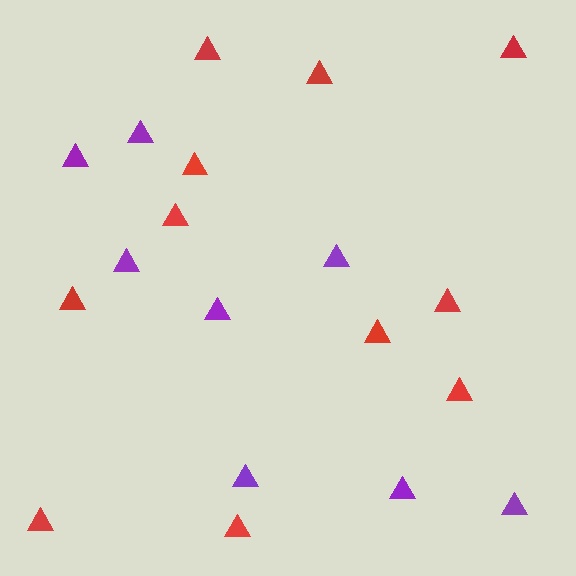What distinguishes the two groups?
There are 2 groups: one group of purple triangles (8) and one group of red triangles (11).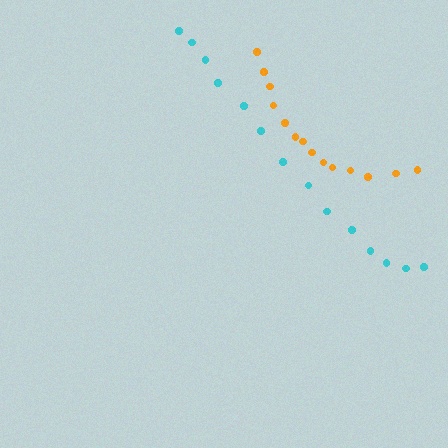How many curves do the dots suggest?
There are 2 distinct paths.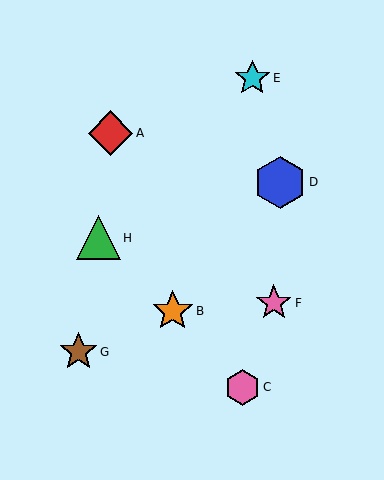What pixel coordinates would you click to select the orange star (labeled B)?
Click at (173, 311) to select the orange star B.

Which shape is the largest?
The blue hexagon (labeled D) is the largest.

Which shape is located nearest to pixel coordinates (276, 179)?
The blue hexagon (labeled D) at (280, 182) is nearest to that location.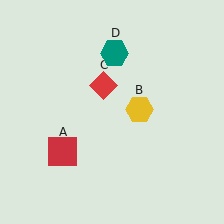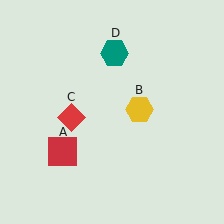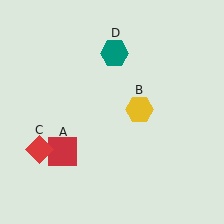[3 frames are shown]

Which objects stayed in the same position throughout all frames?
Red square (object A) and yellow hexagon (object B) and teal hexagon (object D) remained stationary.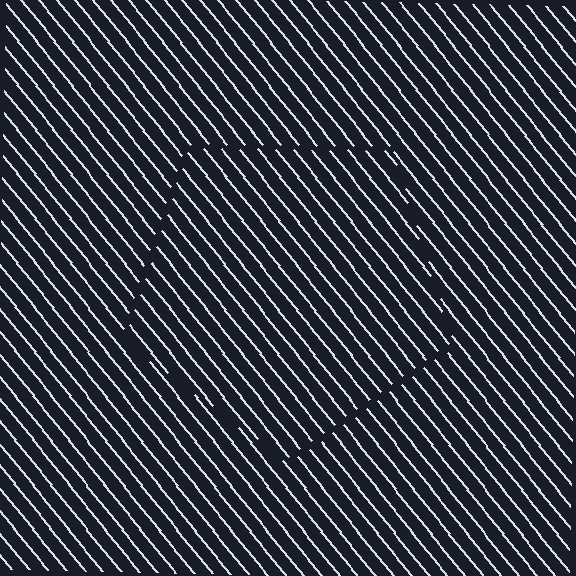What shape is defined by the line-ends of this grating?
An illusory pentagon. The interior of the shape contains the same grating, shifted by half a period — the contour is defined by the phase discontinuity where line-ends from the inner and outer gratings abut.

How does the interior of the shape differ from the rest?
The interior of the shape contains the same grating, shifted by half a period — the contour is defined by the phase discontinuity where line-ends from the inner and outer gratings abut.